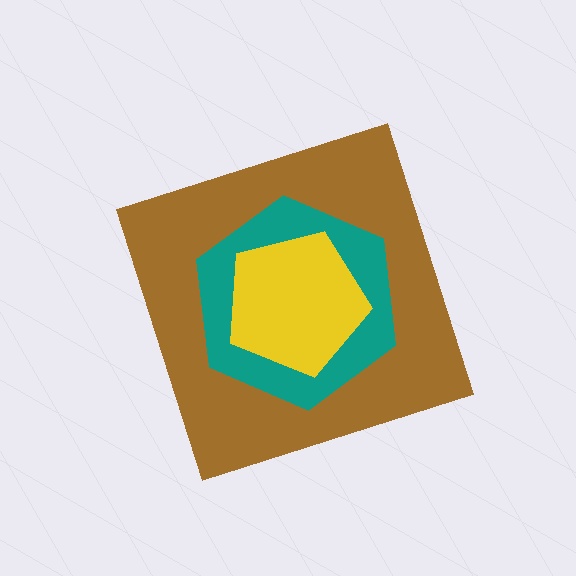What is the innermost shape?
The yellow pentagon.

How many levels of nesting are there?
3.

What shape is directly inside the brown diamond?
The teal hexagon.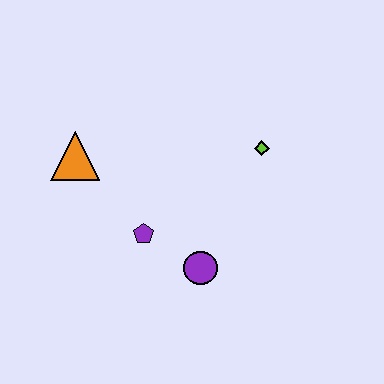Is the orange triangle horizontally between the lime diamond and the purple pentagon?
No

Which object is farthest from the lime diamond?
The orange triangle is farthest from the lime diamond.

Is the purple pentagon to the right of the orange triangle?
Yes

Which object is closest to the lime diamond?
The purple circle is closest to the lime diamond.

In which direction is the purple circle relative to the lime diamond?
The purple circle is below the lime diamond.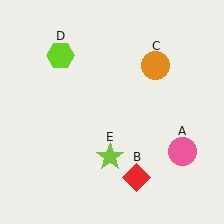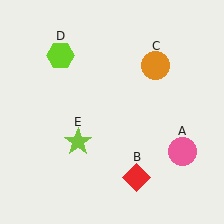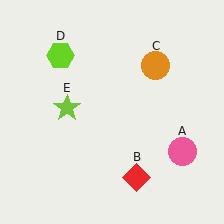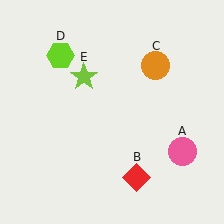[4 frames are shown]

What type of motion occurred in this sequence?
The lime star (object E) rotated clockwise around the center of the scene.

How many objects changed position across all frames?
1 object changed position: lime star (object E).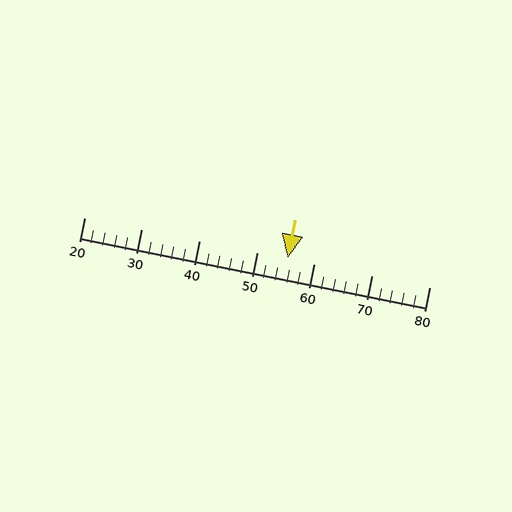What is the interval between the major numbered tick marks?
The major tick marks are spaced 10 units apart.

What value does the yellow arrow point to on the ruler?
The yellow arrow points to approximately 55.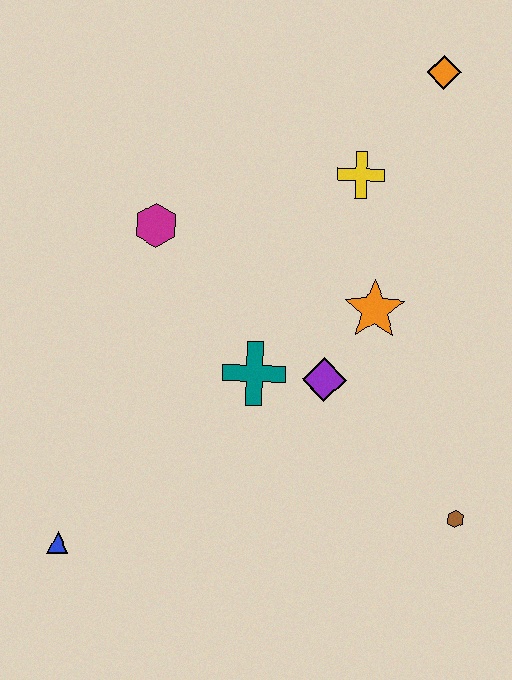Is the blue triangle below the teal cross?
Yes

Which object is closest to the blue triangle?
The teal cross is closest to the blue triangle.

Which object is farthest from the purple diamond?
The orange diamond is farthest from the purple diamond.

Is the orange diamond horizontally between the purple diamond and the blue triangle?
No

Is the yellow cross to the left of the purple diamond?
No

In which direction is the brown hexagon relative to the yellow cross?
The brown hexagon is below the yellow cross.